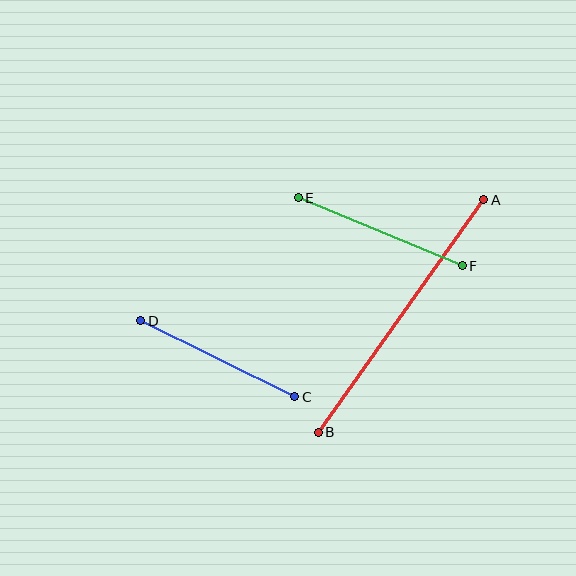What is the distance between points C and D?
The distance is approximately 171 pixels.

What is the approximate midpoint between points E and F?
The midpoint is at approximately (380, 232) pixels.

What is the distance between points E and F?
The distance is approximately 177 pixels.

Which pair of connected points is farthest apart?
Points A and B are farthest apart.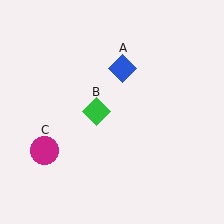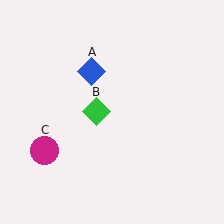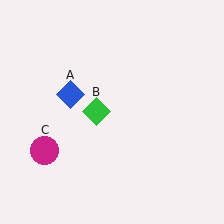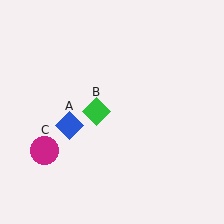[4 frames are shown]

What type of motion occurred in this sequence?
The blue diamond (object A) rotated counterclockwise around the center of the scene.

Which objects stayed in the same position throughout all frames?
Green diamond (object B) and magenta circle (object C) remained stationary.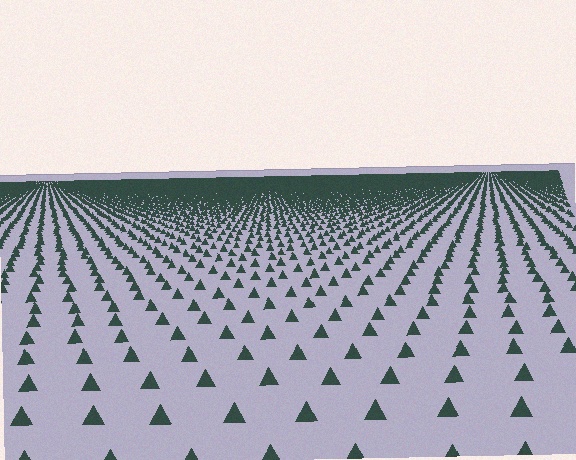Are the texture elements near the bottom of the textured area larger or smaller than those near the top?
Larger. Near the bottom, elements are closer to the viewer and appear at a bigger on-screen size.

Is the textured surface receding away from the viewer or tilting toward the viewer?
The surface is receding away from the viewer. Texture elements get smaller and denser toward the top.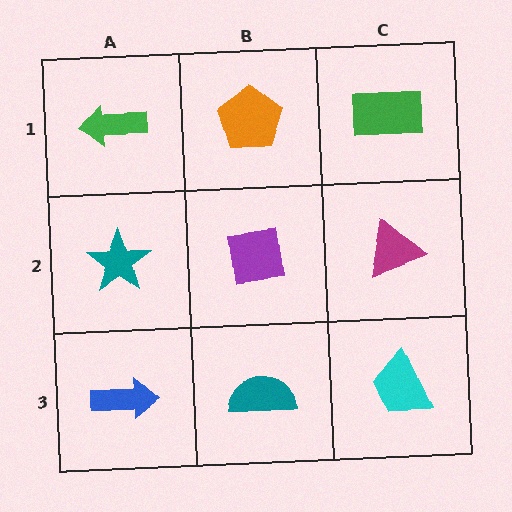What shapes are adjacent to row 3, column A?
A teal star (row 2, column A), a teal semicircle (row 3, column B).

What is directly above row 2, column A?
A green arrow.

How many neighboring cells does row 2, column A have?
3.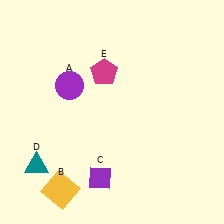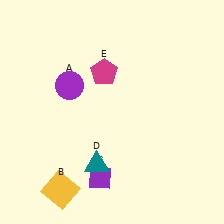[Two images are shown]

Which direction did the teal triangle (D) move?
The teal triangle (D) moved right.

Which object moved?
The teal triangle (D) moved right.